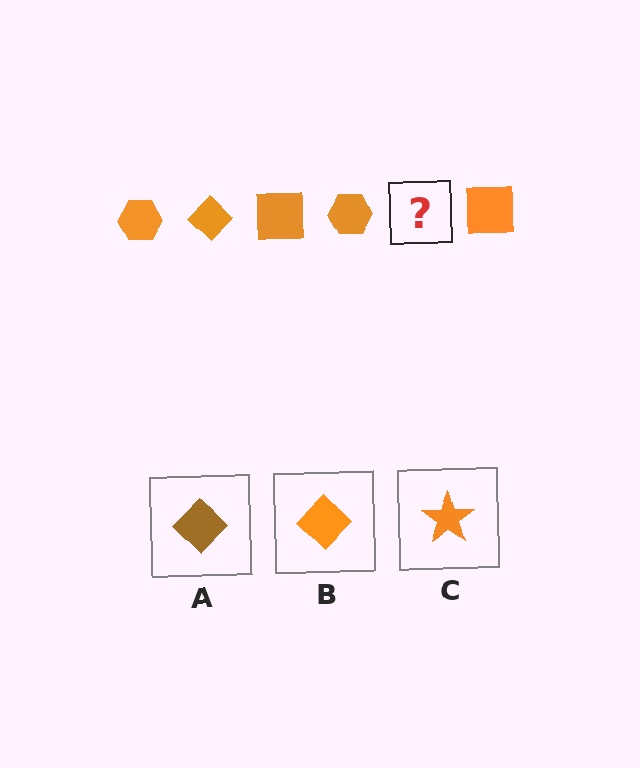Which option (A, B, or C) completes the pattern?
B.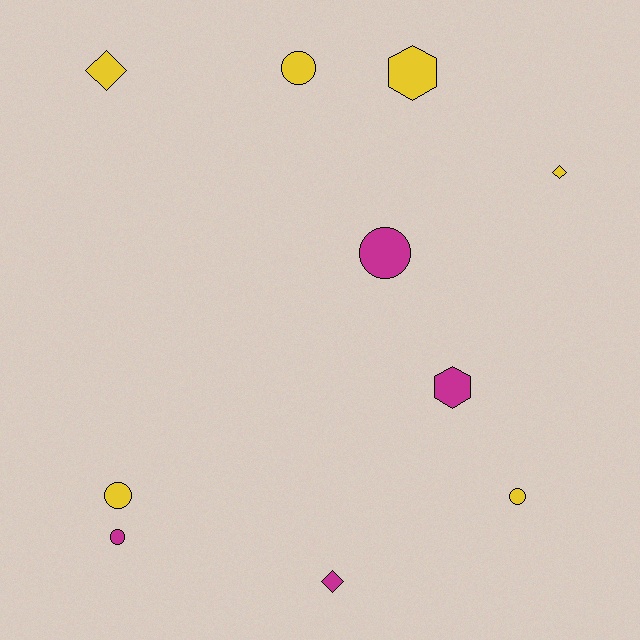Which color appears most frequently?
Yellow, with 6 objects.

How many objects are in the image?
There are 10 objects.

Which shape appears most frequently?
Circle, with 5 objects.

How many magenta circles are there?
There are 2 magenta circles.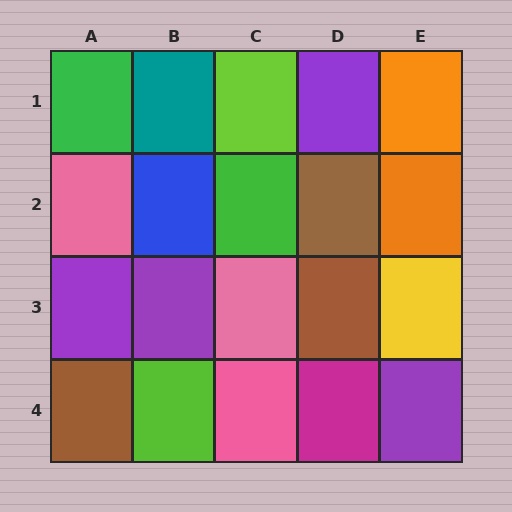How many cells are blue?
1 cell is blue.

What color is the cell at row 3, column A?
Purple.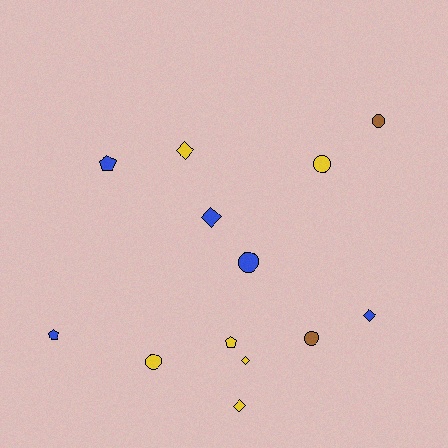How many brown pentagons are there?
There are no brown pentagons.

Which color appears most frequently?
Yellow, with 6 objects.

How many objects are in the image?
There are 13 objects.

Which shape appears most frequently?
Diamond, with 5 objects.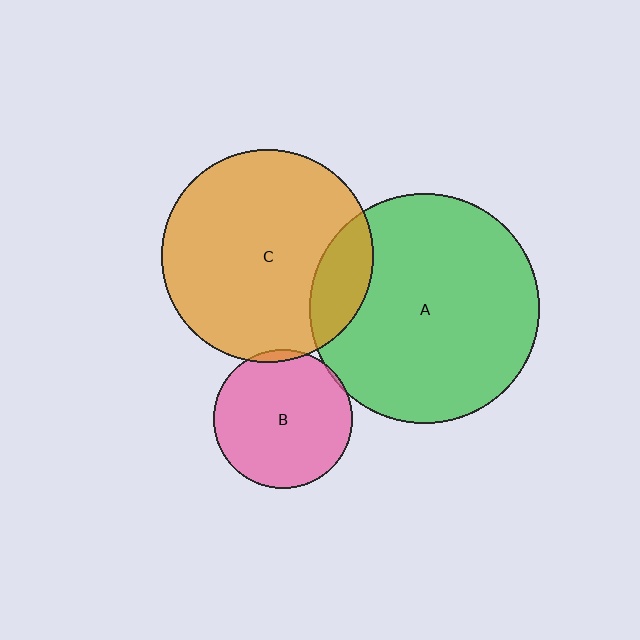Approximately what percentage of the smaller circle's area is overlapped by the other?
Approximately 5%.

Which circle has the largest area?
Circle A (green).